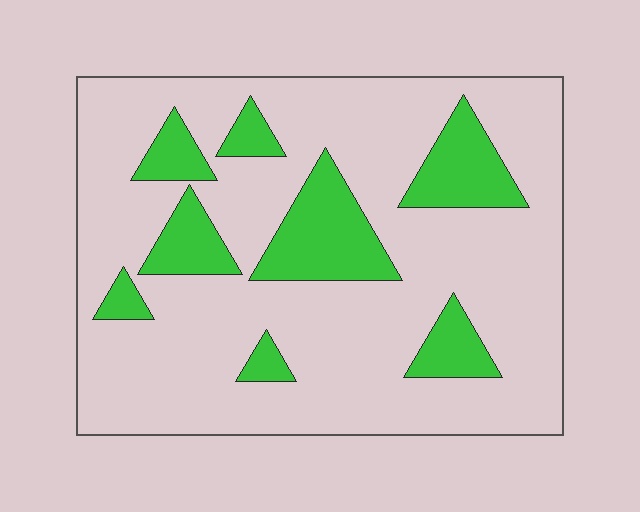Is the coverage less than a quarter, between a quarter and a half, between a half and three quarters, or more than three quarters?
Less than a quarter.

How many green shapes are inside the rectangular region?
8.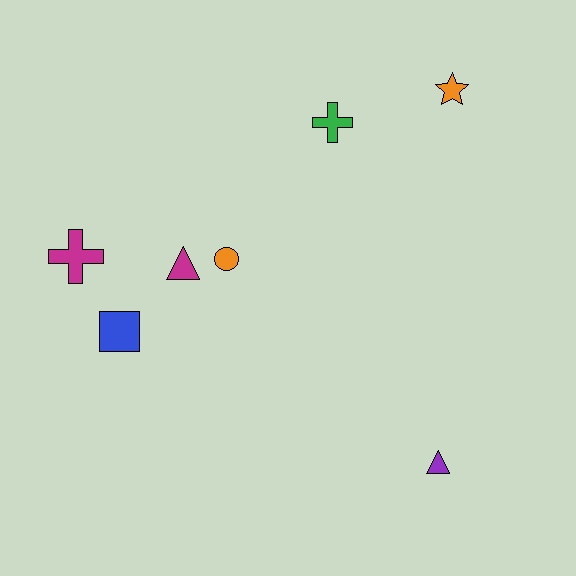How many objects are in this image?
There are 7 objects.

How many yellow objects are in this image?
There are no yellow objects.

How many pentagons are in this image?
There are no pentagons.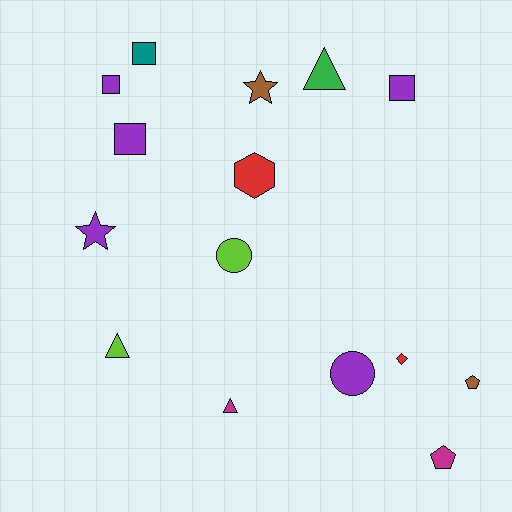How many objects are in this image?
There are 15 objects.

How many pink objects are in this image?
There are no pink objects.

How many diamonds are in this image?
There is 1 diamond.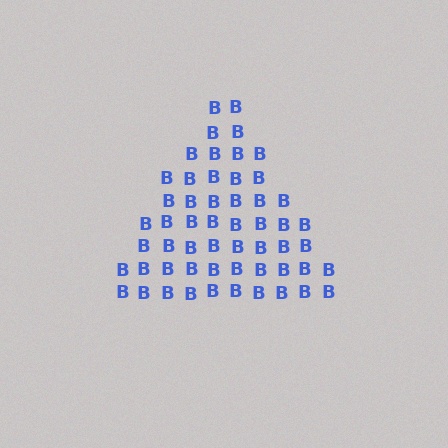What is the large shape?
The large shape is a triangle.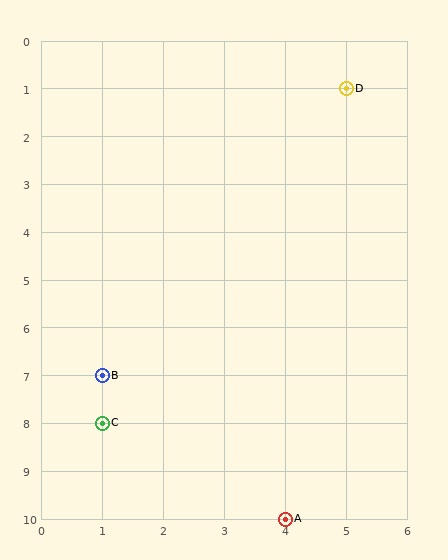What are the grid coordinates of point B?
Point B is at grid coordinates (1, 7).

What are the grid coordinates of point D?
Point D is at grid coordinates (5, 1).